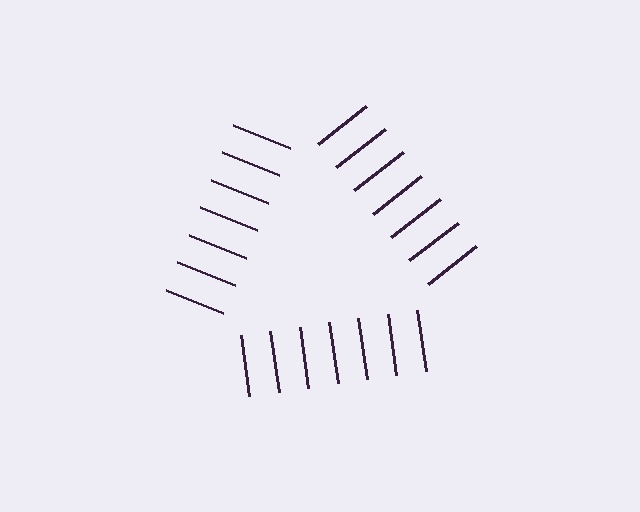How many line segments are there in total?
21 — 7 along each of the 3 edges.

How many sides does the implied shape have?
3 sides — the line-ends trace a triangle.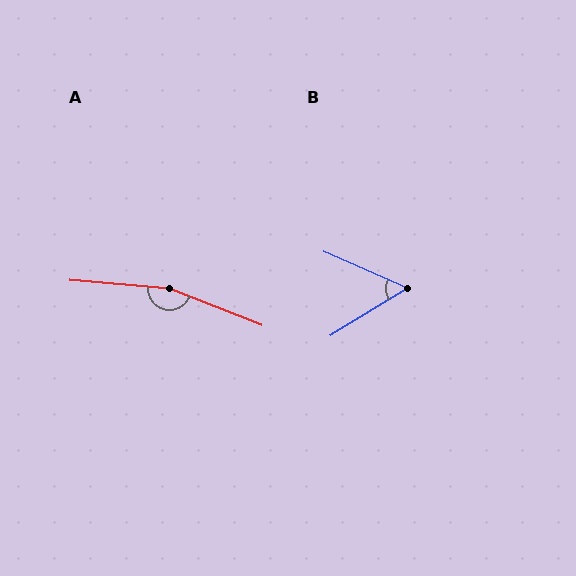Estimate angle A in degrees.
Approximately 163 degrees.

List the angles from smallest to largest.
B (55°), A (163°).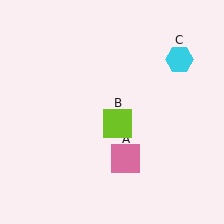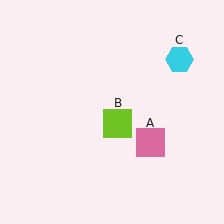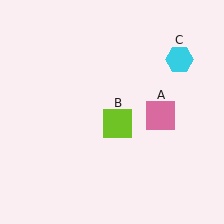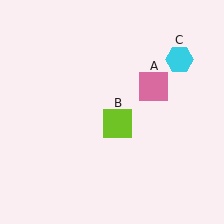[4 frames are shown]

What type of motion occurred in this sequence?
The pink square (object A) rotated counterclockwise around the center of the scene.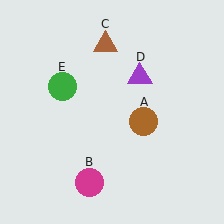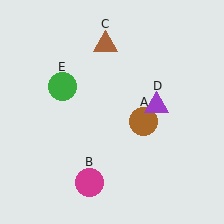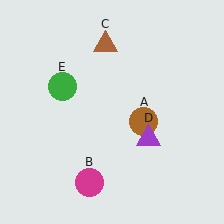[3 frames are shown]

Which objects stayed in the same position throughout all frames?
Brown circle (object A) and magenta circle (object B) and brown triangle (object C) and green circle (object E) remained stationary.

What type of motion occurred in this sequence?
The purple triangle (object D) rotated clockwise around the center of the scene.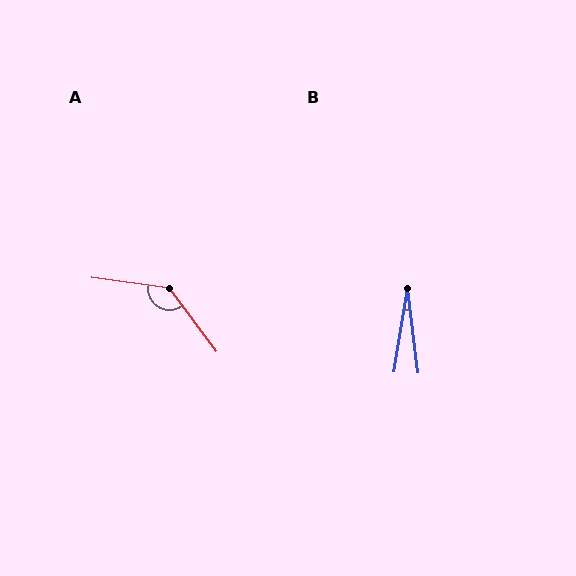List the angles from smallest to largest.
B (16°), A (134°).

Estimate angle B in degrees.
Approximately 16 degrees.